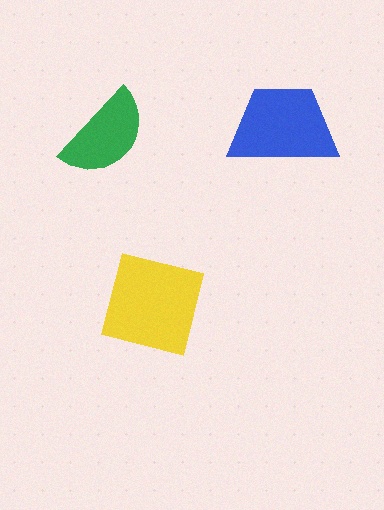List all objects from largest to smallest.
The yellow square, the blue trapezoid, the green semicircle.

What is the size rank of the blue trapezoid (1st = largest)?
2nd.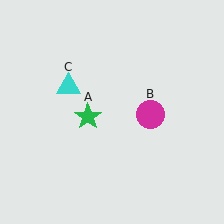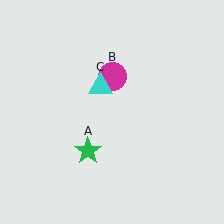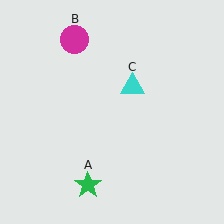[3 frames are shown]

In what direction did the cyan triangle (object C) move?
The cyan triangle (object C) moved right.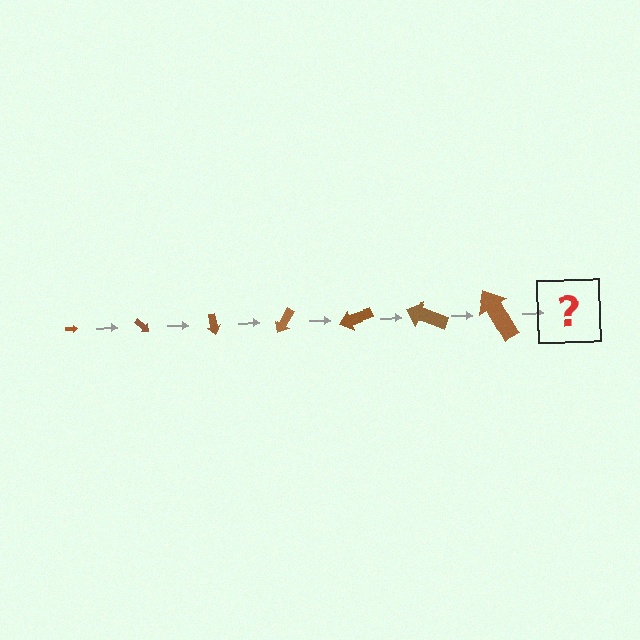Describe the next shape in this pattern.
It should be an arrow, larger than the previous one and rotated 280 degrees from the start.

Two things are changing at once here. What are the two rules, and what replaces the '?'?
The two rules are that the arrow grows larger each step and it rotates 40 degrees each step. The '?' should be an arrow, larger than the previous one and rotated 280 degrees from the start.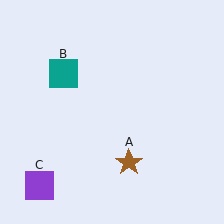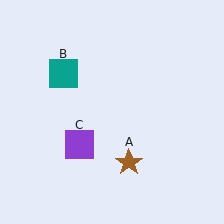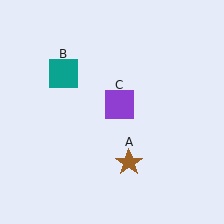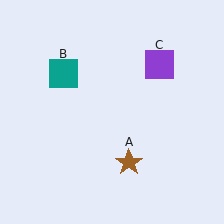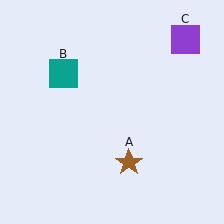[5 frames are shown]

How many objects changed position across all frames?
1 object changed position: purple square (object C).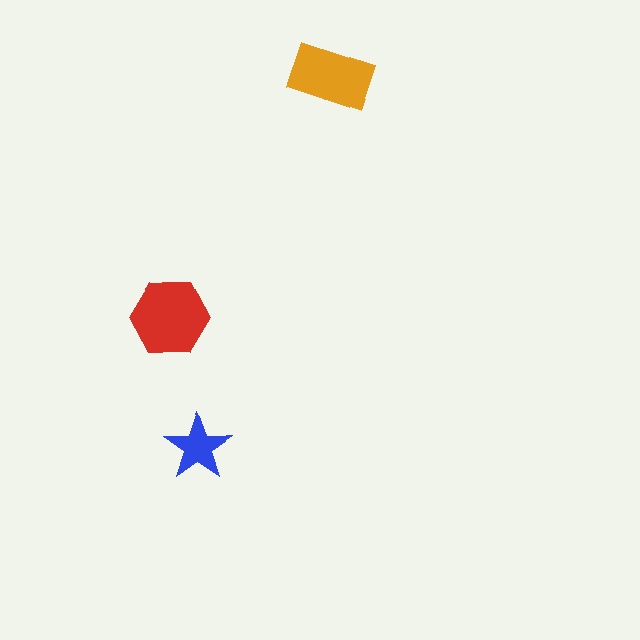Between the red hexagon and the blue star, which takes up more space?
The red hexagon.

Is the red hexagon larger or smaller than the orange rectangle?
Larger.